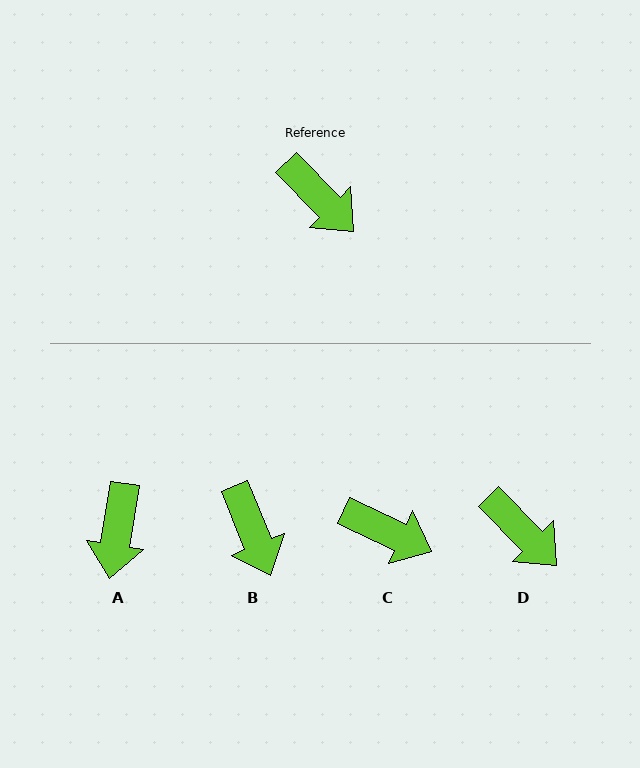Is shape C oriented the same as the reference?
No, it is off by about 20 degrees.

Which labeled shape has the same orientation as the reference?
D.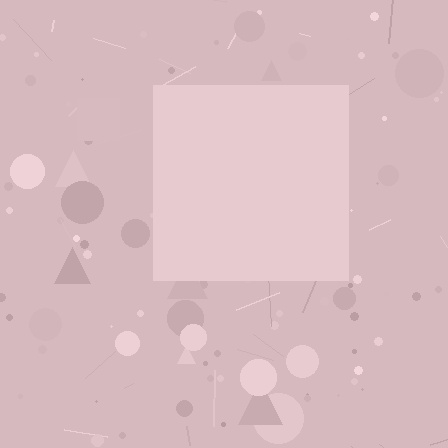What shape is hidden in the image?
A square is hidden in the image.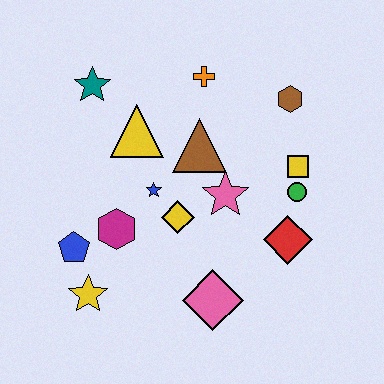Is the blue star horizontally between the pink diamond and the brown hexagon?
No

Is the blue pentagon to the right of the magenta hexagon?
No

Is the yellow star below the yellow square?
Yes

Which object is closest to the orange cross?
The brown triangle is closest to the orange cross.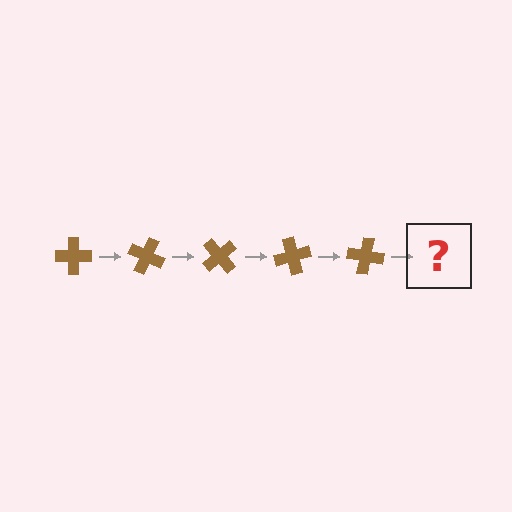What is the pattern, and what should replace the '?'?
The pattern is that the cross rotates 25 degrees each step. The '?' should be a brown cross rotated 125 degrees.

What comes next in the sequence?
The next element should be a brown cross rotated 125 degrees.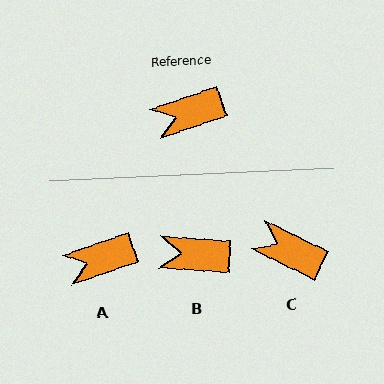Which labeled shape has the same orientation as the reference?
A.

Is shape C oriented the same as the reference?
No, it is off by about 44 degrees.